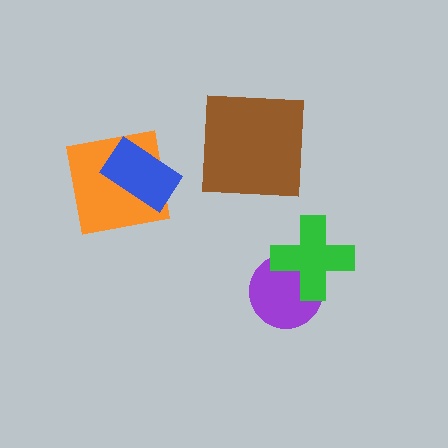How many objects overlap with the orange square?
1 object overlaps with the orange square.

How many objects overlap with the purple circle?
1 object overlaps with the purple circle.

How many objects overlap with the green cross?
1 object overlaps with the green cross.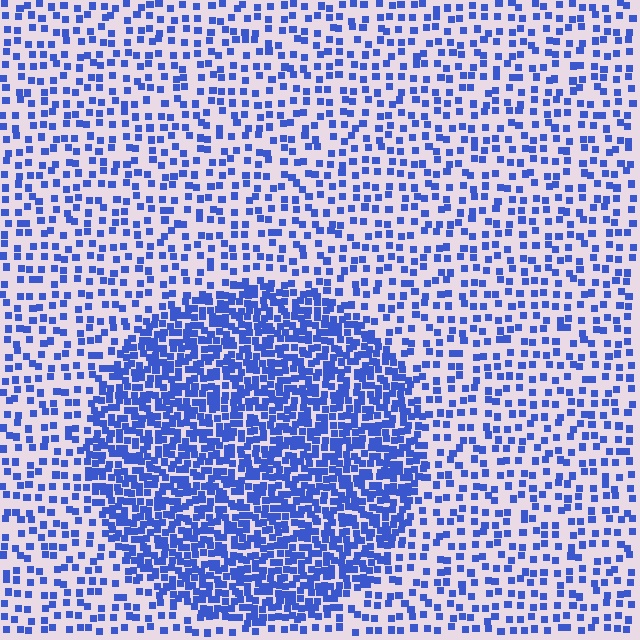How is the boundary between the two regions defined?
The boundary is defined by a change in element density (approximately 2.5x ratio). All elements are the same color, size, and shape.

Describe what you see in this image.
The image contains small blue elements arranged at two different densities. A circle-shaped region is visible where the elements are more densely packed than the surrounding area.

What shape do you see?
I see a circle.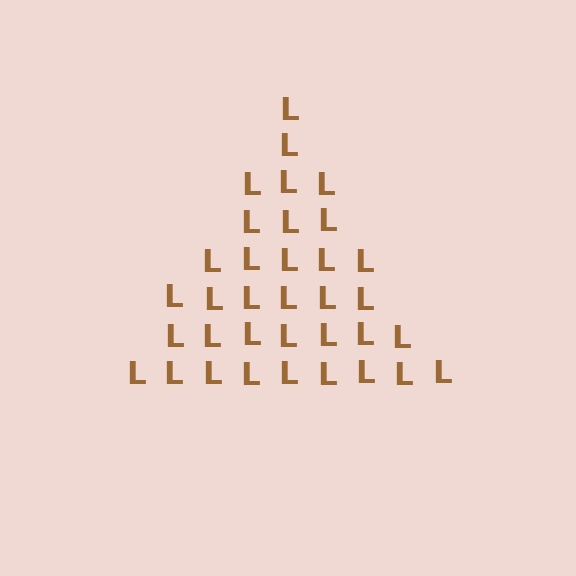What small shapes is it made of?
It is made of small letter L's.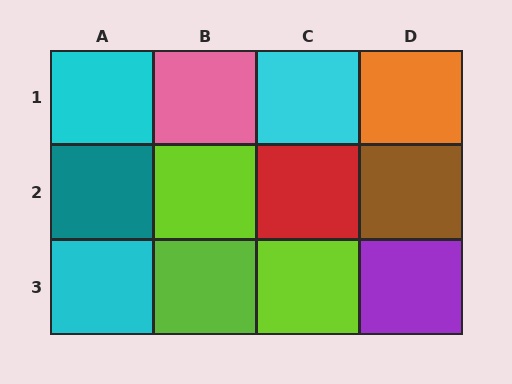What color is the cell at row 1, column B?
Pink.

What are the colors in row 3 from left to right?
Cyan, lime, lime, purple.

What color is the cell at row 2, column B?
Lime.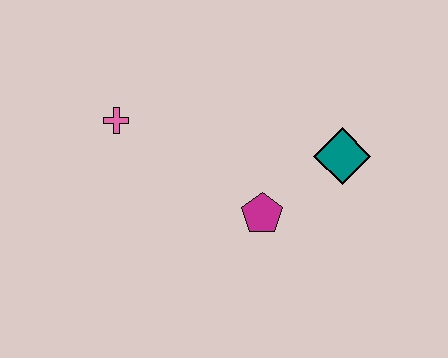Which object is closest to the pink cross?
The magenta pentagon is closest to the pink cross.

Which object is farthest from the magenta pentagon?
The pink cross is farthest from the magenta pentagon.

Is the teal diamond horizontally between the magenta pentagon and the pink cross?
No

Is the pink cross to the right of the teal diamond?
No